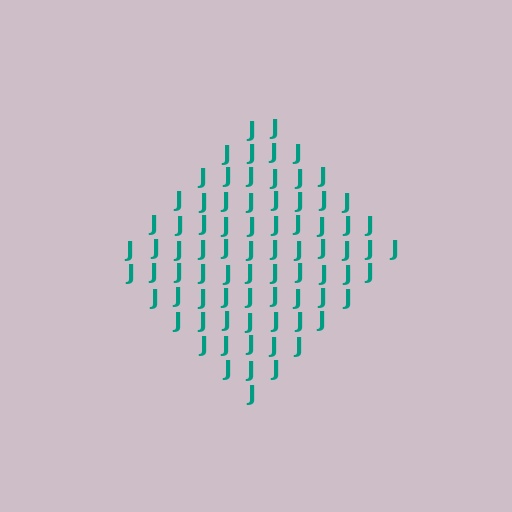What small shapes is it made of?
It is made of small letter J's.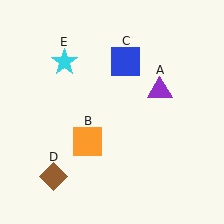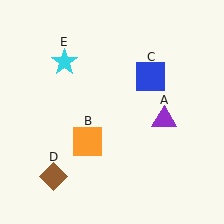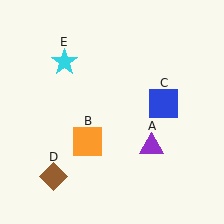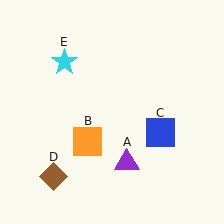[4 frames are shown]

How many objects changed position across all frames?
2 objects changed position: purple triangle (object A), blue square (object C).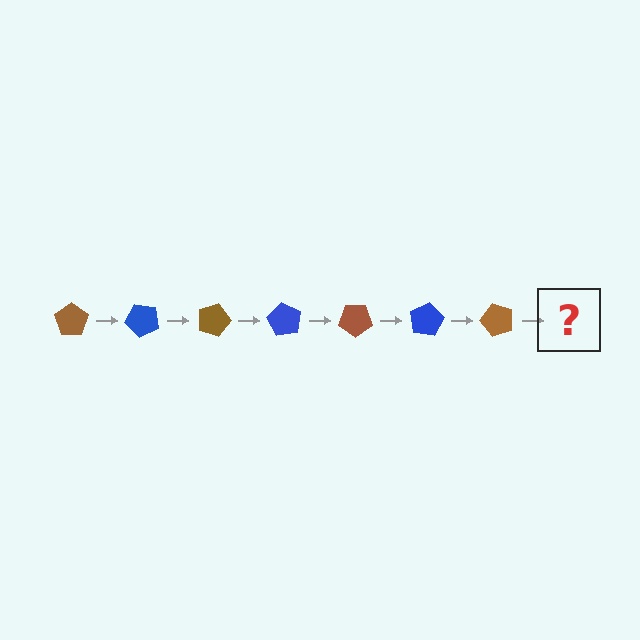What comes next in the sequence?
The next element should be a blue pentagon, rotated 315 degrees from the start.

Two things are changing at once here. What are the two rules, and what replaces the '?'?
The two rules are that it rotates 45 degrees each step and the color cycles through brown and blue. The '?' should be a blue pentagon, rotated 315 degrees from the start.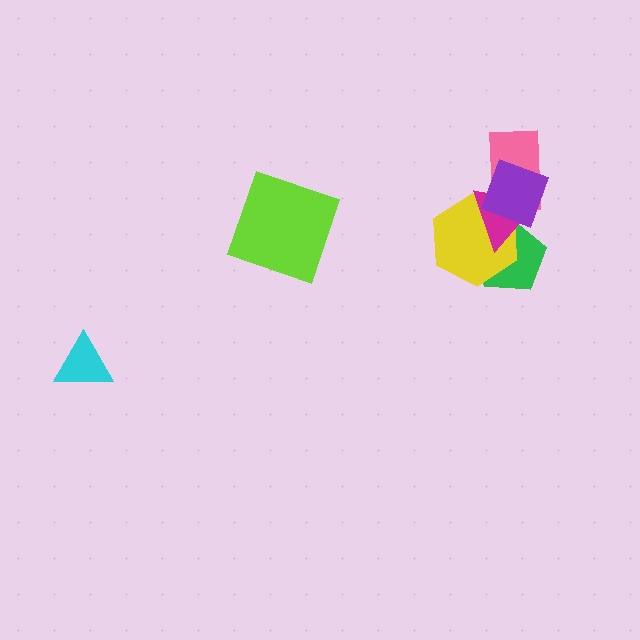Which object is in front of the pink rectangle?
The purple diamond is in front of the pink rectangle.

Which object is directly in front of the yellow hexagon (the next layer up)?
The magenta triangle is directly in front of the yellow hexagon.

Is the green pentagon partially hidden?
Yes, it is partially covered by another shape.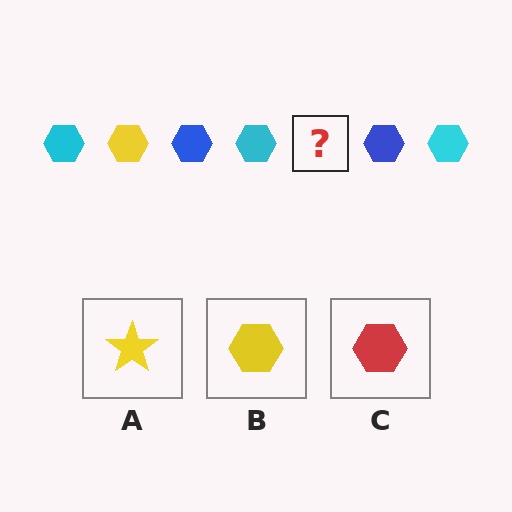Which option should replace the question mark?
Option B.